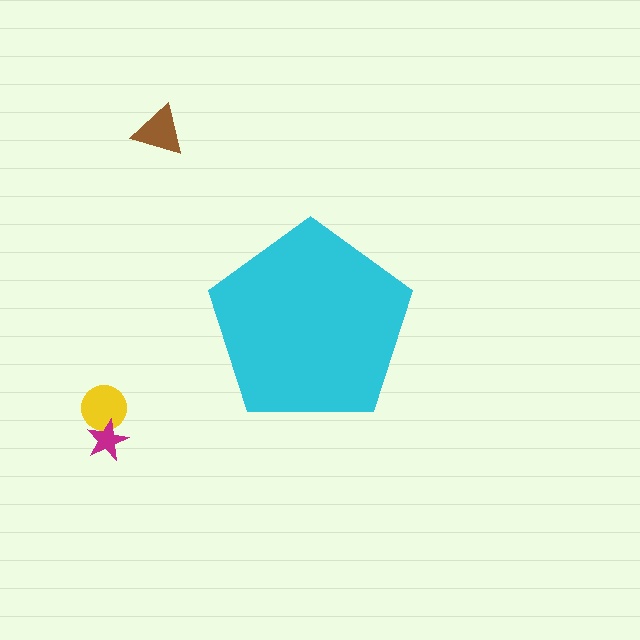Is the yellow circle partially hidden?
No, the yellow circle is fully visible.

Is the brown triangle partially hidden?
No, the brown triangle is fully visible.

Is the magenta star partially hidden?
No, the magenta star is fully visible.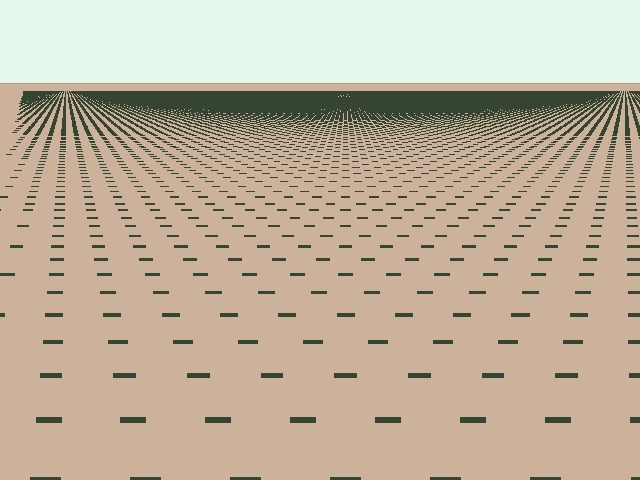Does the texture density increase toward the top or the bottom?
Density increases toward the top.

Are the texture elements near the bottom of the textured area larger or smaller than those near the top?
Larger. Near the bottom, elements are closer to the viewer and appear at a bigger on-screen size.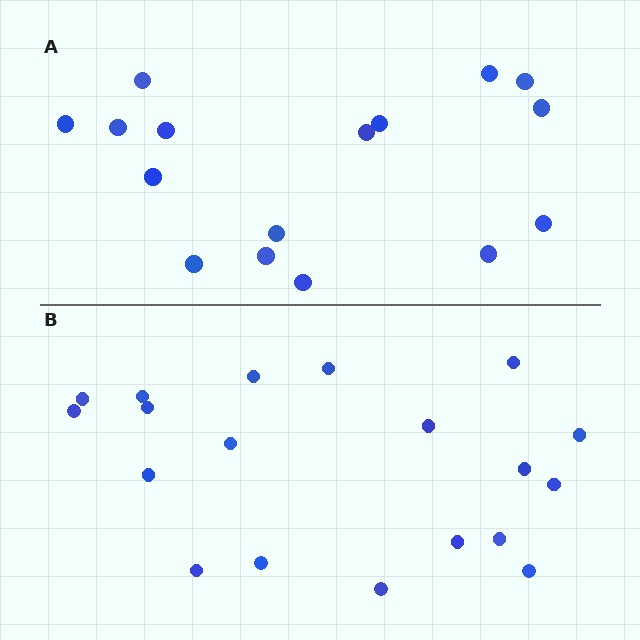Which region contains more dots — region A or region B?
Region B (the bottom region) has more dots.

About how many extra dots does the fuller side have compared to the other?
Region B has just a few more — roughly 2 or 3 more dots than region A.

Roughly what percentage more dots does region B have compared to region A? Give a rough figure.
About 20% more.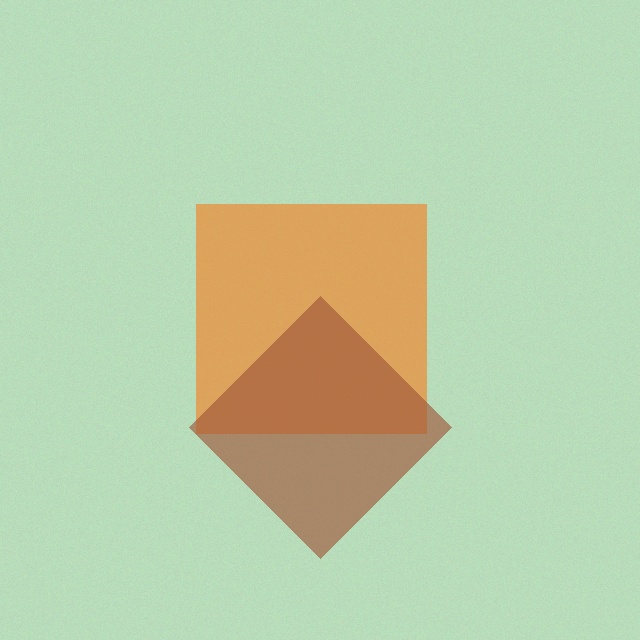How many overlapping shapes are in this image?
There are 2 overlapping shapes in the image.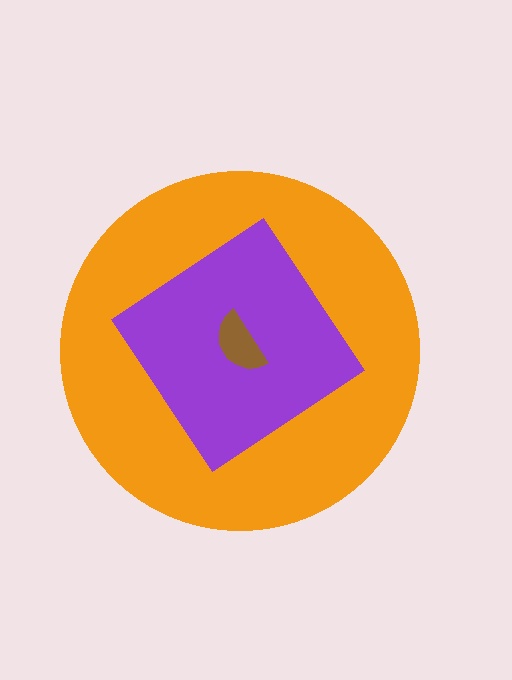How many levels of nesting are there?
3.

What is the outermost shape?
The orange circle.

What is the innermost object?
The brown semicircle.